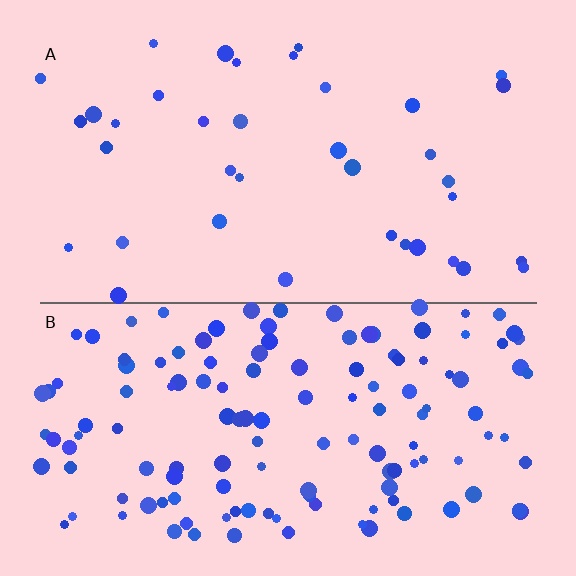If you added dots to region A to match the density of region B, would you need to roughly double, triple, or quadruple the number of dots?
Approximately quadruple.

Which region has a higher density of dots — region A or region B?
B (the bottom).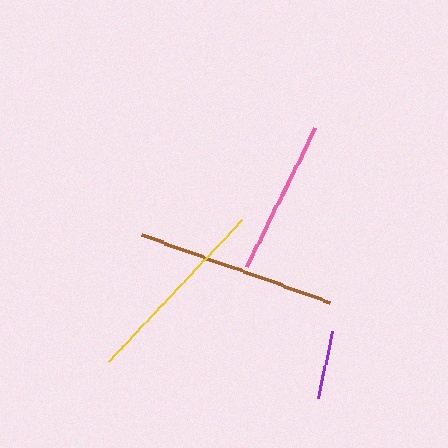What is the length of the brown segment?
The brown segment is approximately 200 pixels long.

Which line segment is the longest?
The brown line is the longest at approximately 200 pixels.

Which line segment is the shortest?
The purple line is the shortest at approximately 70 pixels.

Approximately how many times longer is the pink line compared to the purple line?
The pink line is approximately 2.2 times the length of the purple line.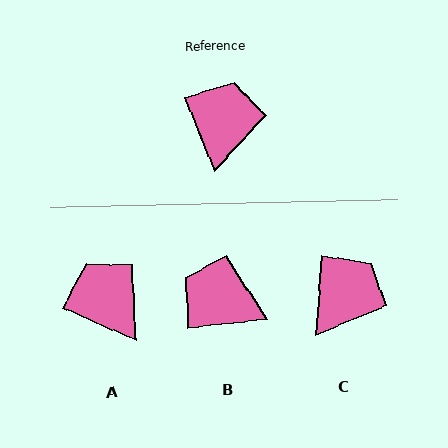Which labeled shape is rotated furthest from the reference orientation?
B, about 75 degrees away.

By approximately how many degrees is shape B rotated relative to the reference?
Approximately 75 degrees counter-clockwise.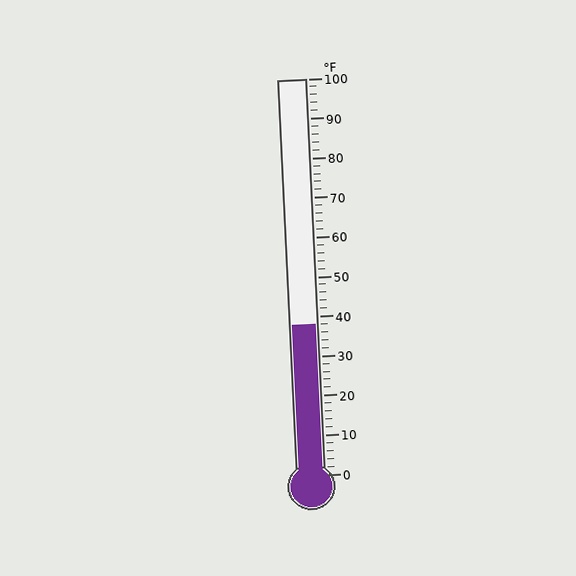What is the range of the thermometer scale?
The thermometer scale ranges from 0°F to 100°F.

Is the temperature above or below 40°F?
The temperature is below 40°F.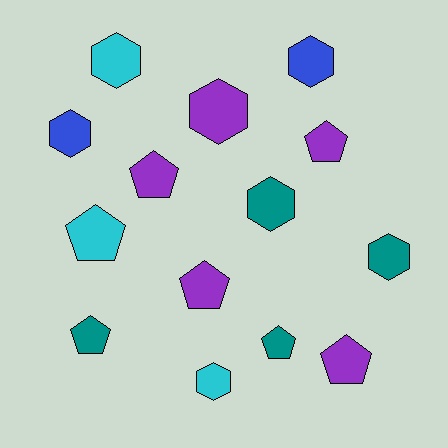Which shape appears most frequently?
Hexagon, with 7 objects.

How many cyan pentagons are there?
There is 1 cyan pentagon.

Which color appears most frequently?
Purple, with 5 objects.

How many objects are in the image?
There are 14 objects.